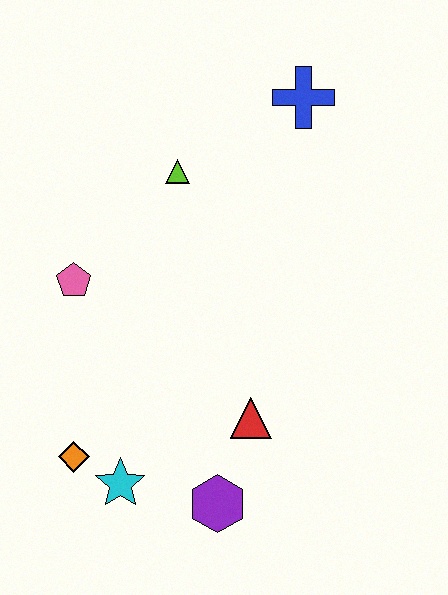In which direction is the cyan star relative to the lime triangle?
The cyan star is below the lime triangle.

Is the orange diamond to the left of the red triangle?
Yes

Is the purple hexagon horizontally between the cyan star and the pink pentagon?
No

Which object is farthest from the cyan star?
The blue cross is farthest from the cyan star.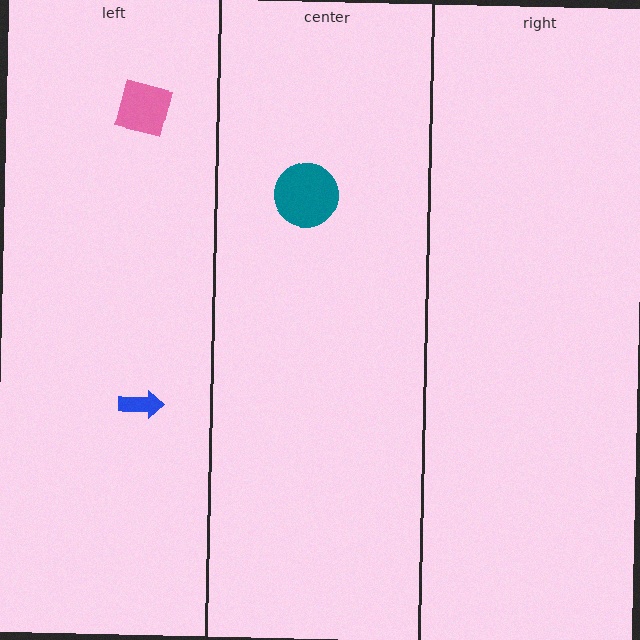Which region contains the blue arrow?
The left region.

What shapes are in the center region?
The teal circle.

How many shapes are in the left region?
2.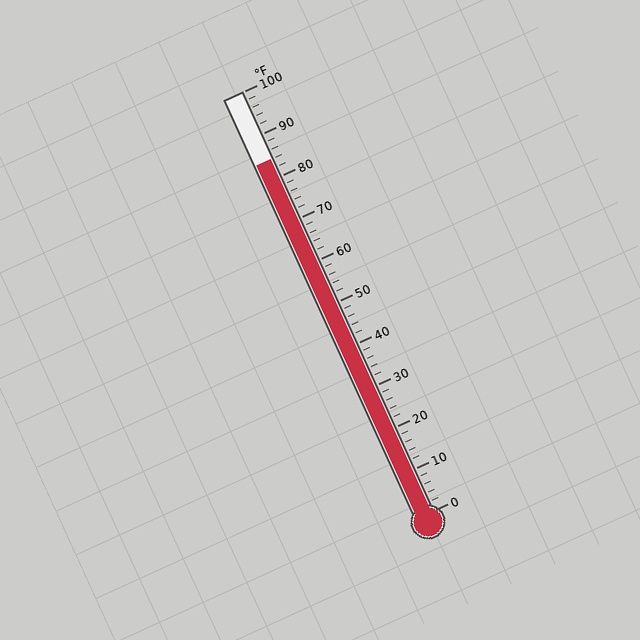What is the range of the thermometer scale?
The thermometer scale ranges from 0°F to 100°F.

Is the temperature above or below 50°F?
The temperature is above 50°F.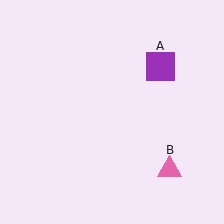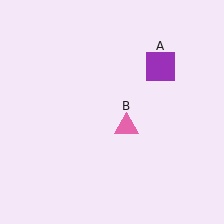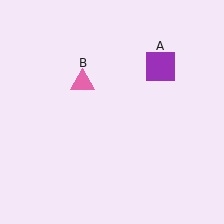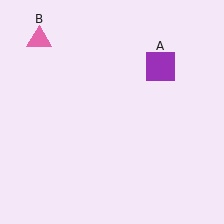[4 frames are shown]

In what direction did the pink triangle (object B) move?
The pink triangle (object B) moved up and to the left.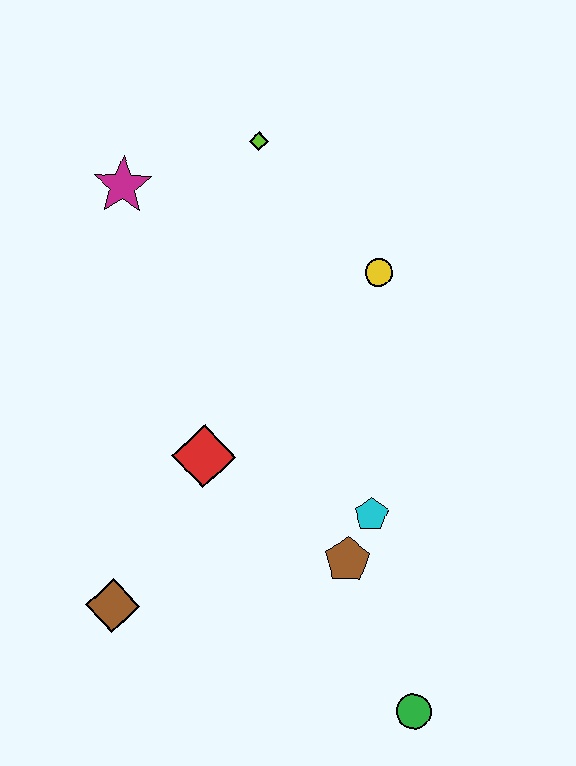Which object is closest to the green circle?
The brown pentagon is closest to the green circle.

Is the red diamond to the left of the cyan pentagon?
Yes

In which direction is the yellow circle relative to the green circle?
The yellow circle is above the green circle.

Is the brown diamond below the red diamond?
Yes